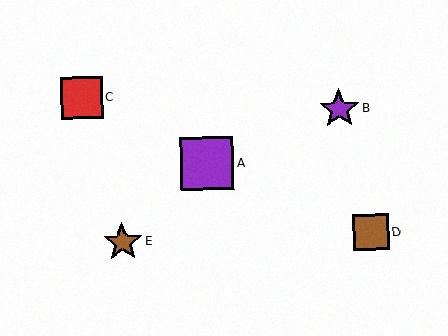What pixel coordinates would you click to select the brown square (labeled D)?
Click at (371, 232) to select the brown square D.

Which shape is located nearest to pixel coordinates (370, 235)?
The brown square (labeled D) at (371, 232) is nearest to that location.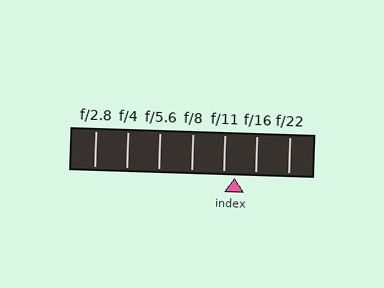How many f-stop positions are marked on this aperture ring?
There are 7 f-stop positions marked.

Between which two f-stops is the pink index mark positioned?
The index mark is between f/11 and f/16.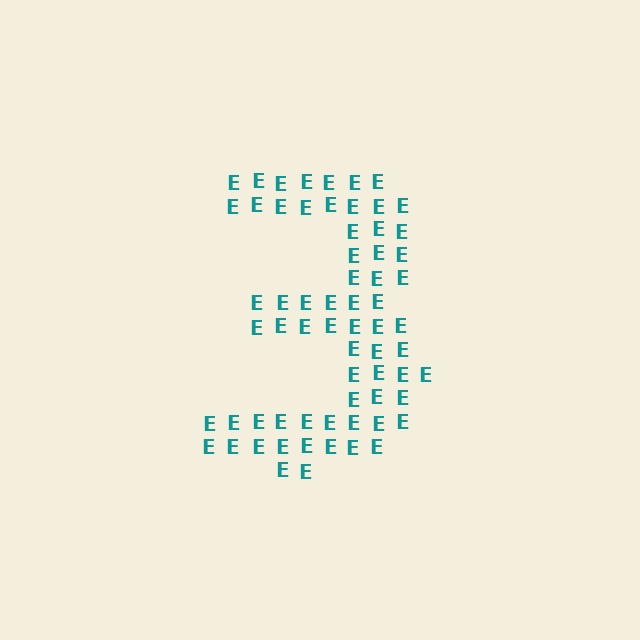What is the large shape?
The large shape is the digit 3.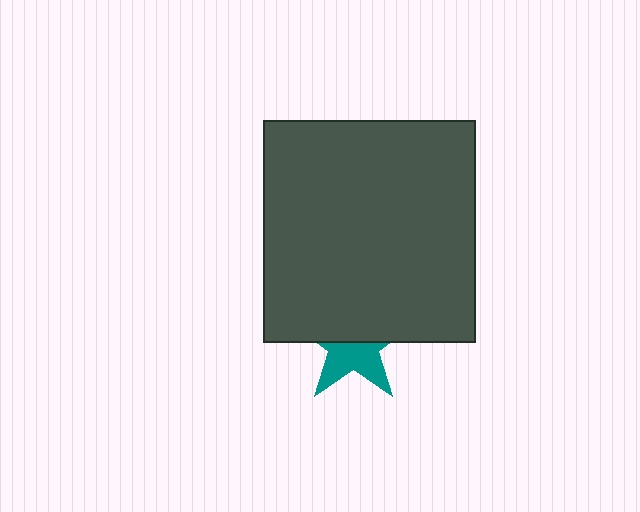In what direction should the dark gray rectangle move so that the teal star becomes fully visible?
The dark gray rectangle should move up. That is the shortest direction to clear the overlap and leave the teal star fully visible.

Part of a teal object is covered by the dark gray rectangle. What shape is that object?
It is a star.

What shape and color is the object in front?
The object in front is a dark gray rectangle.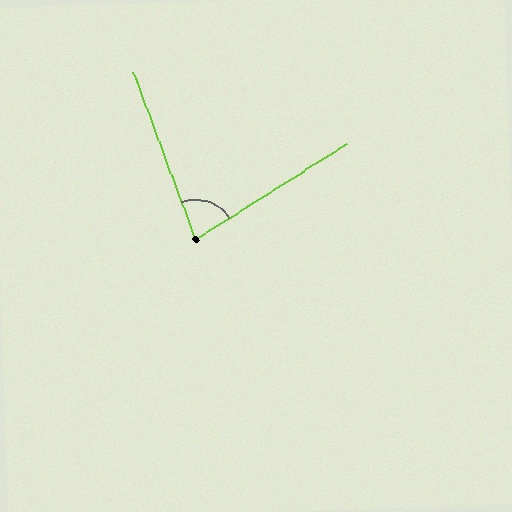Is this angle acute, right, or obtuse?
It is acute.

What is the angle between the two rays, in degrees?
Approximately 78 degrees.